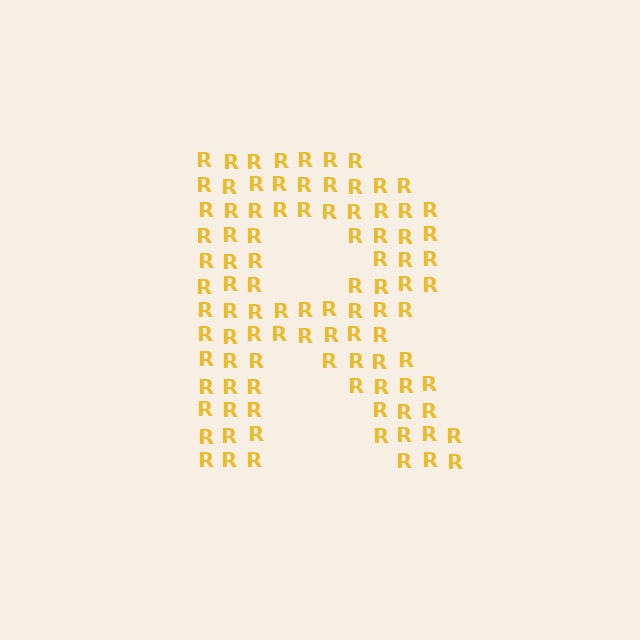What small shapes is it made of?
It is made of small letter R's.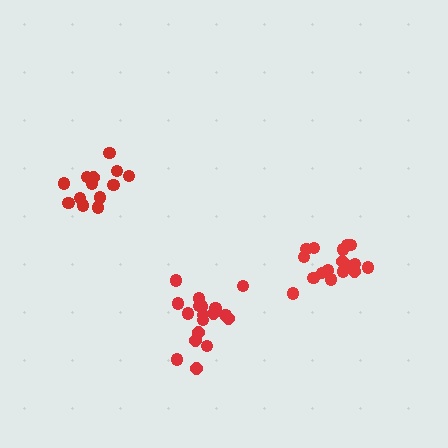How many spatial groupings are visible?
There are 3 spatial groupings.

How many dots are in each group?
Group 1: 18 dots, Group 2: 17 dots, Group 3: 14 dots (49 total).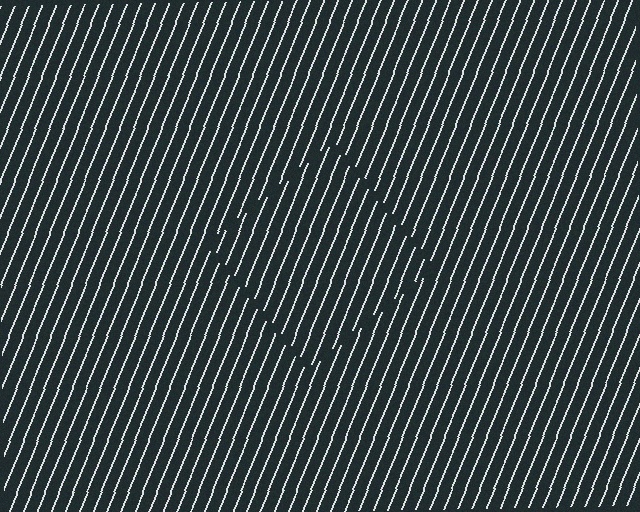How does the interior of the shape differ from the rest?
The interior of the shape contains the same grating, shifted by half a period — the contour is defined by the phase discontinuity where line-ends from the inner and outer gratings abut.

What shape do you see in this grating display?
An illusory square. The interior of the shape contains the same grating, shifted by half a period — the contour is defined by the phase discontinuity where line-ends from the inner and outer gratings abut.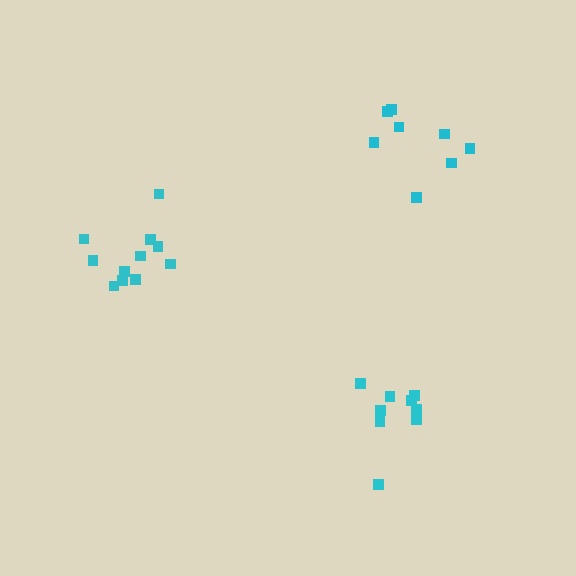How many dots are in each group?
Group 1: 9 dots, Group 2: 8 dots, Group 3: 11 dots (28 total).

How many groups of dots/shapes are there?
There are 3 groups.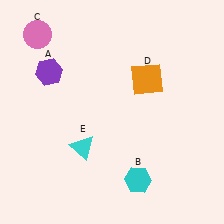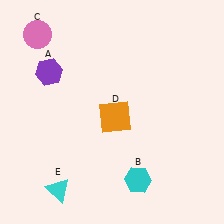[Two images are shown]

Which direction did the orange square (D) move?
The orange square (D) moved down.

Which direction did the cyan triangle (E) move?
The cyan triangle (E) moved down.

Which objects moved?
The objects that moved are: the orange square (D), the cyan triangle (E).